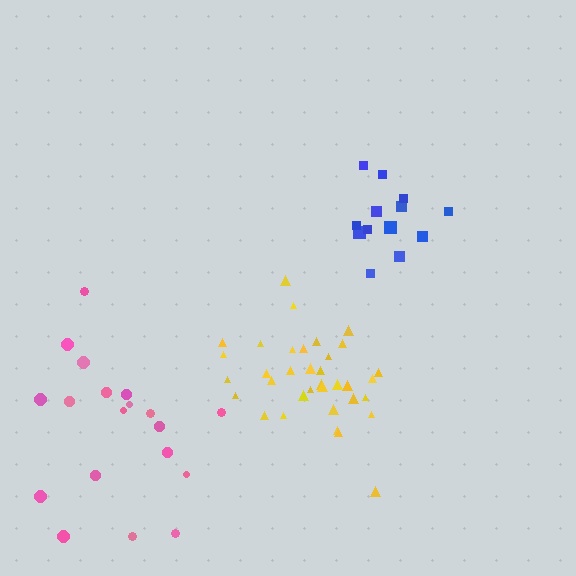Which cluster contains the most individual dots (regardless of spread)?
Yellow (35).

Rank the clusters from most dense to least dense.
yellow, blue, pink.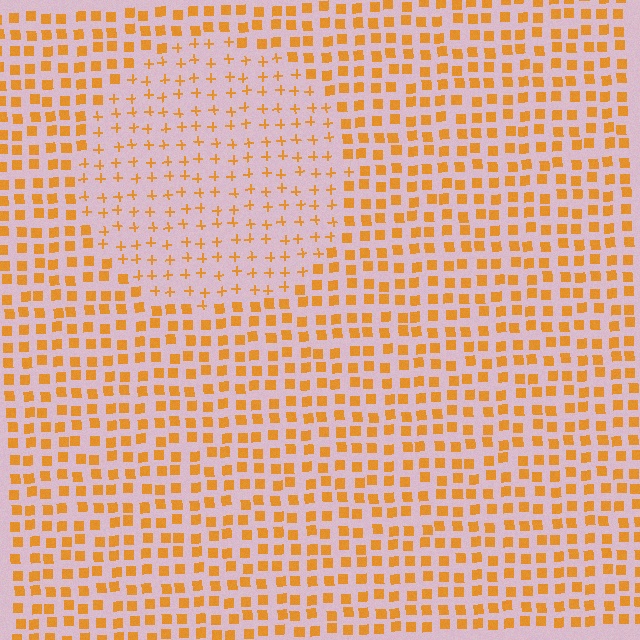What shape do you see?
I see a circle.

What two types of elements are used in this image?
The image uses plus signs inside the circle region and squares outside it.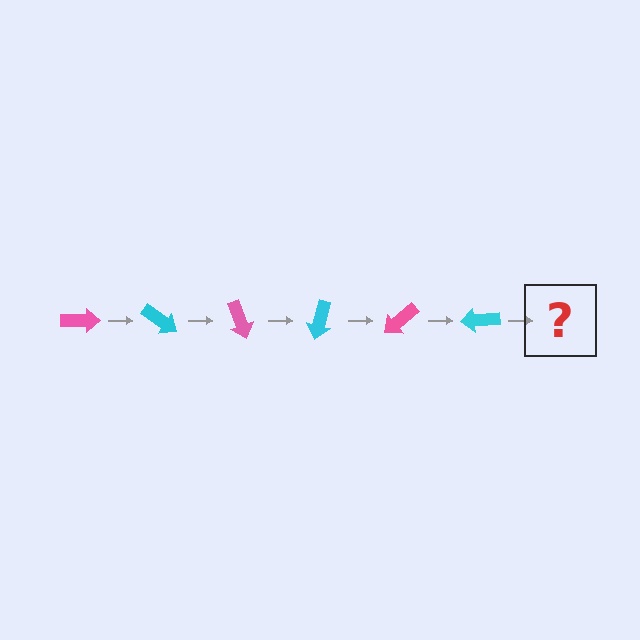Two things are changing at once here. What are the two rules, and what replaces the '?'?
The two rules are that it rotates 35 degrees each step and the color cycles through pink and cyan. The '?' should be a pink arrow, rotated 210 degrees from the start.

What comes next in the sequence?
The next element should be a pink arrow, rotated 210 degrees from the start.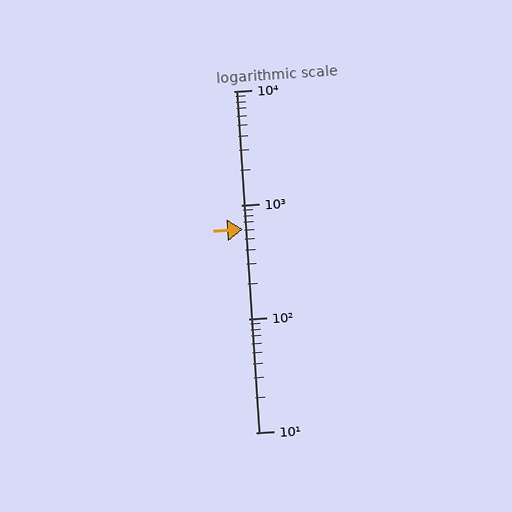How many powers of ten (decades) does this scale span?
The scale spans 3 decades, from 10 to 10000.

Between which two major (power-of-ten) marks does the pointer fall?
The pointer is between 100 and 1000.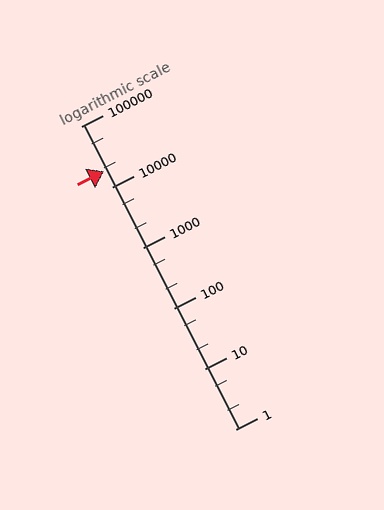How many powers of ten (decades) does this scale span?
The scale spans 5 decades, from 1 to 100000.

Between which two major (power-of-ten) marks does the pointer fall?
The pointer is between 10000 and 100000.